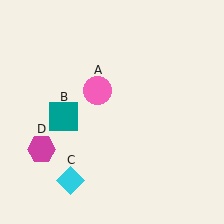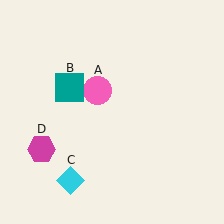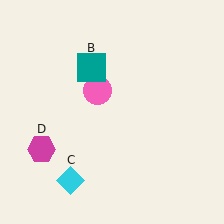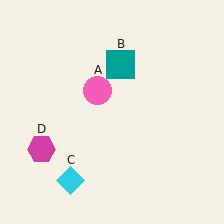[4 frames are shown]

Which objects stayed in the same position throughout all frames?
Pink circle (object A) and cyan diamond (object C) and magenta hexagon (object D) remained stationary.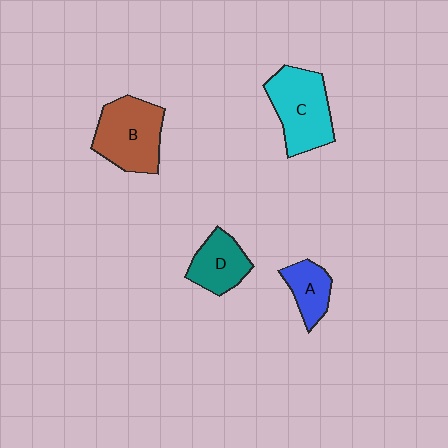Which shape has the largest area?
Shape C (cyan).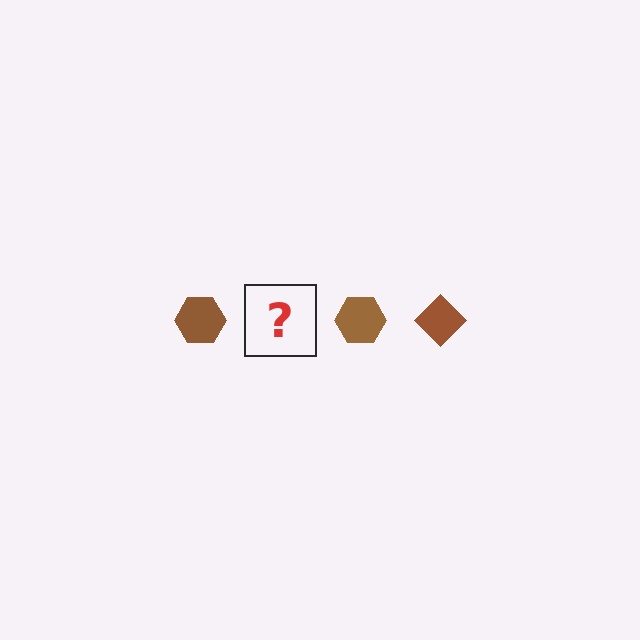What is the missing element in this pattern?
The missing element is a brown diamond.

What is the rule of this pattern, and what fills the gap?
The rule is that the pattern cycles through hexagon, diamond shapes in brown. The gap should be filled with a brown diamond.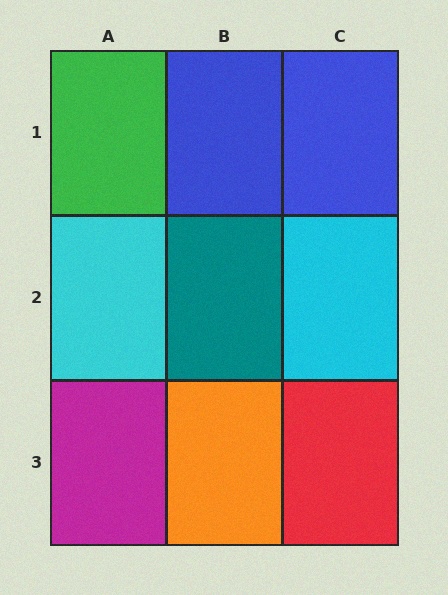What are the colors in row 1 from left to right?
Green, blue, blue.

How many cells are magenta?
1 cell is magenta.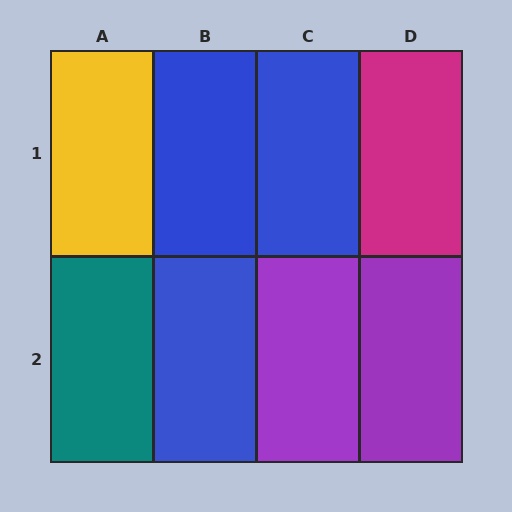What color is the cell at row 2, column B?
Blue.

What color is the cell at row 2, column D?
Purple.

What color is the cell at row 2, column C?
Purple.